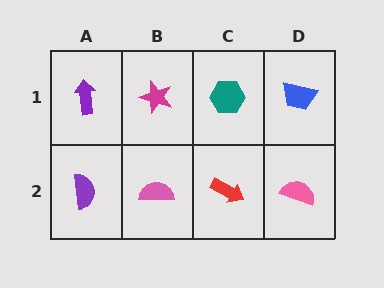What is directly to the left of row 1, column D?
A teal hexagon.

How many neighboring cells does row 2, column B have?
3.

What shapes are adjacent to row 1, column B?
A pink semicircle (row 2, column B), a purple arrow (row 1, column A), a teal hexagon (row 1, column C).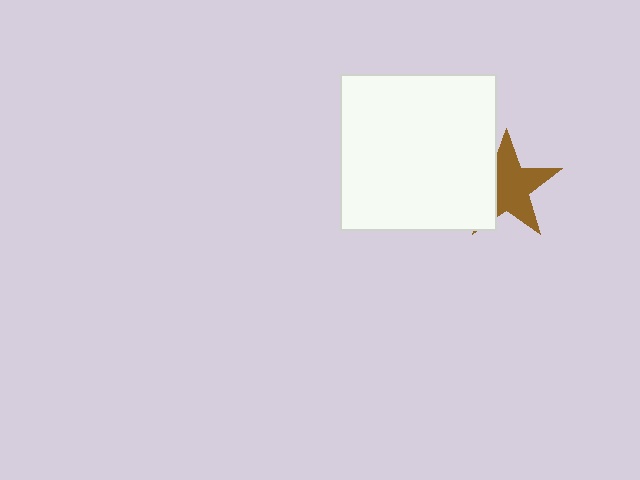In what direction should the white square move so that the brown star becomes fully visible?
The white square should move left. That is the shortest direction to clear the overlap and leave the brown star fully visible.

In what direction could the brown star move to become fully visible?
The brown star could move right. That would shift it out from behind the white square entirely.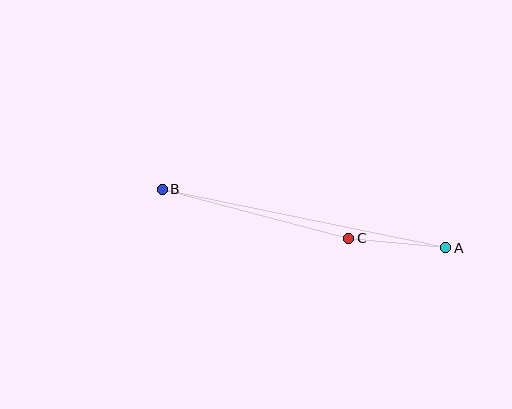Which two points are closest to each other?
Points A and C are closest to each other.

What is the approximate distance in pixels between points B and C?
The distance between B and C is approximately 193 pixels.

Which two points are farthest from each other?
Points A and B are farthest from each other.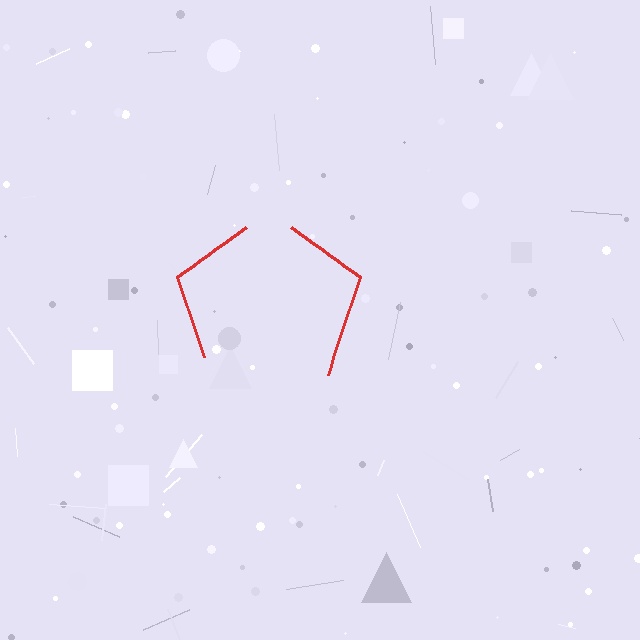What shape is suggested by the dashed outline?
The dashed outline suggests a pentagon.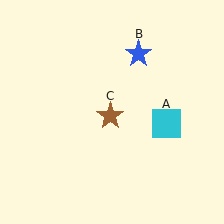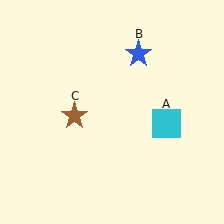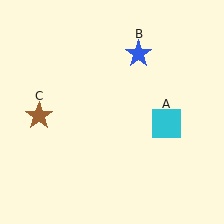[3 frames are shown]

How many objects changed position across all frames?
1 object changed position: brown star (object C).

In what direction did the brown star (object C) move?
The brown star (object C) moved left.